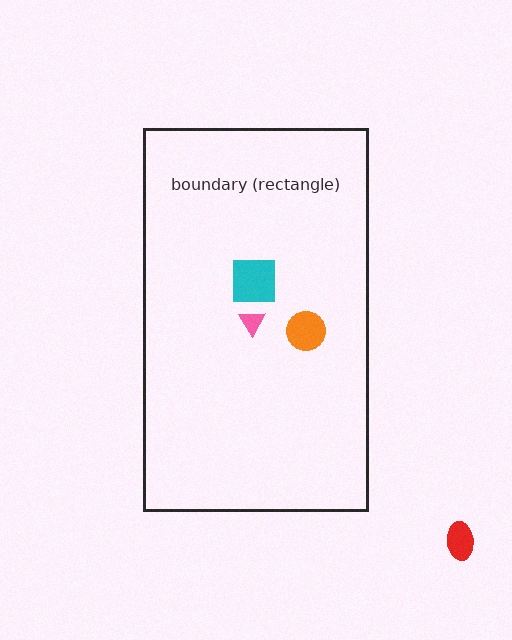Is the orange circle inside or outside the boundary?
Inside.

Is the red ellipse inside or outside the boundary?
Outside.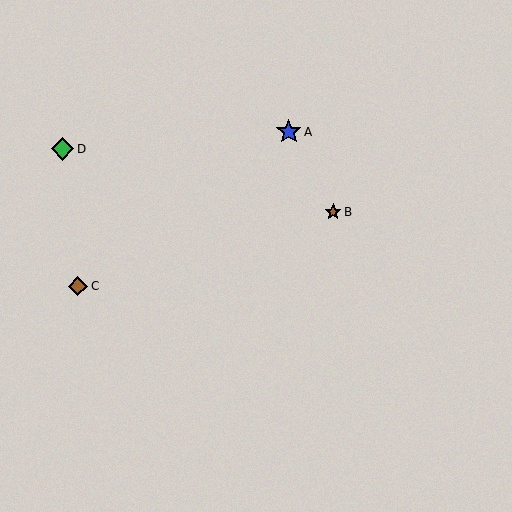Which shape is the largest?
The blue star (labeled A) is the largest.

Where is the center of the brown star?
The center of the brown star is at (333, 212).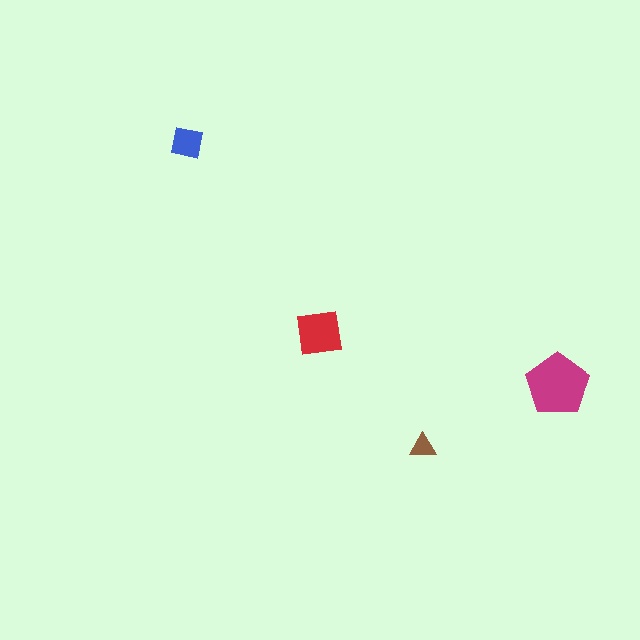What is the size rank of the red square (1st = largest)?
2nd.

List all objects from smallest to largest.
The brown triangle, the blue square, the red square, the magenta pentagon.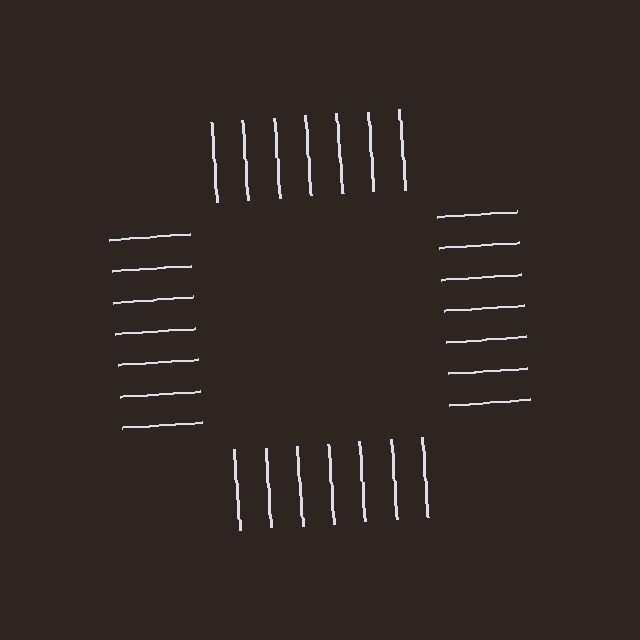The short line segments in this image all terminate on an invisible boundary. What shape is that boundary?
An illusory square — the line segments terminate on its edges but no continuous stroke is drawn.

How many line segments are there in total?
28 — 7 along each of the 4 edges.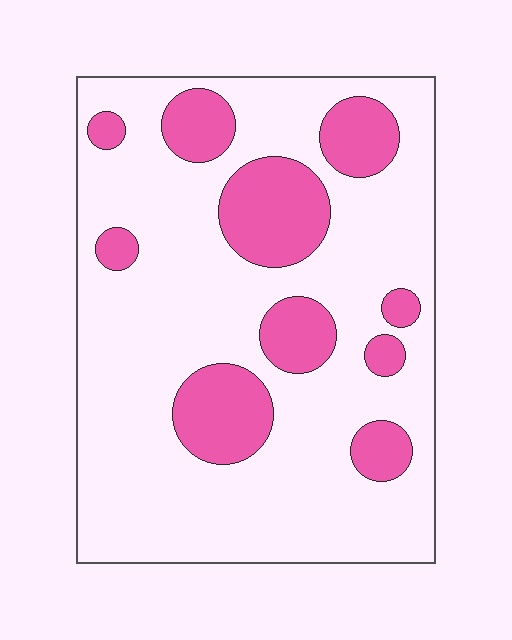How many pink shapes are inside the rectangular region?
10.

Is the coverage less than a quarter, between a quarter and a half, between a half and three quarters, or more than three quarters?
Less than a quarter.